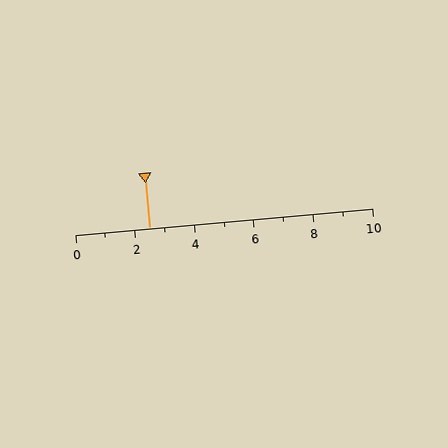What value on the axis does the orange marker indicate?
The marker indicates approximately 2.5.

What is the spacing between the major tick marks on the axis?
The major ticks are spaced 2 apart.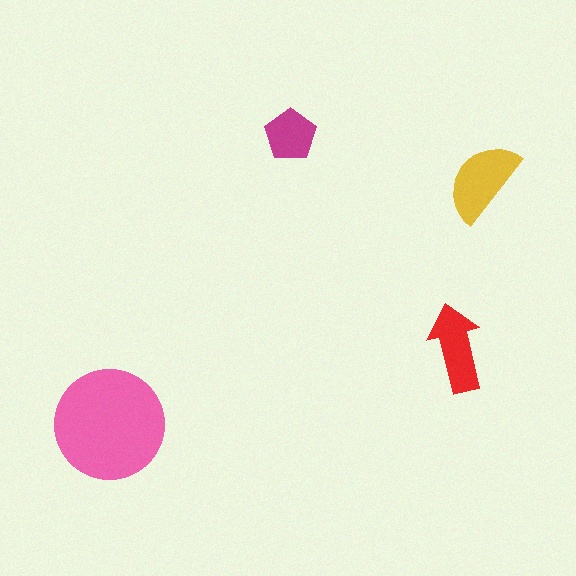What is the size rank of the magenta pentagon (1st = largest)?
4th.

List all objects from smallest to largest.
The magenta pentagon, the red arrow, the yellow semicircle, the pink circle.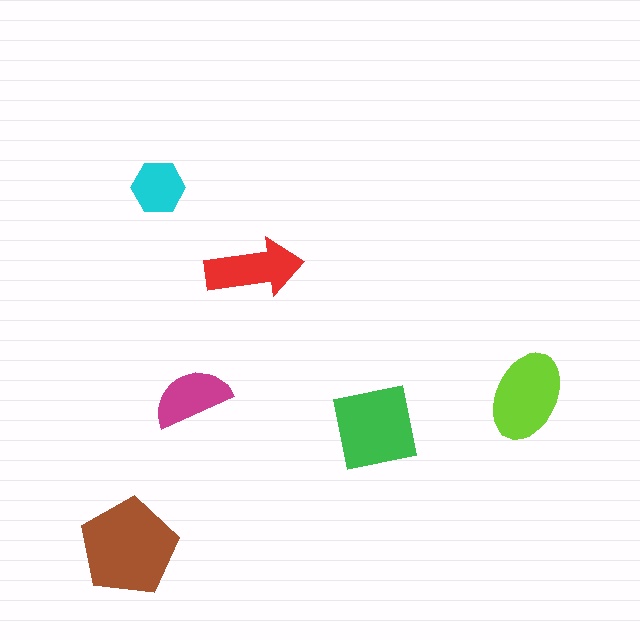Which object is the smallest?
The cyan hexagon.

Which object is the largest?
The brown pentagon.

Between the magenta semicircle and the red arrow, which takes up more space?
The red arrow.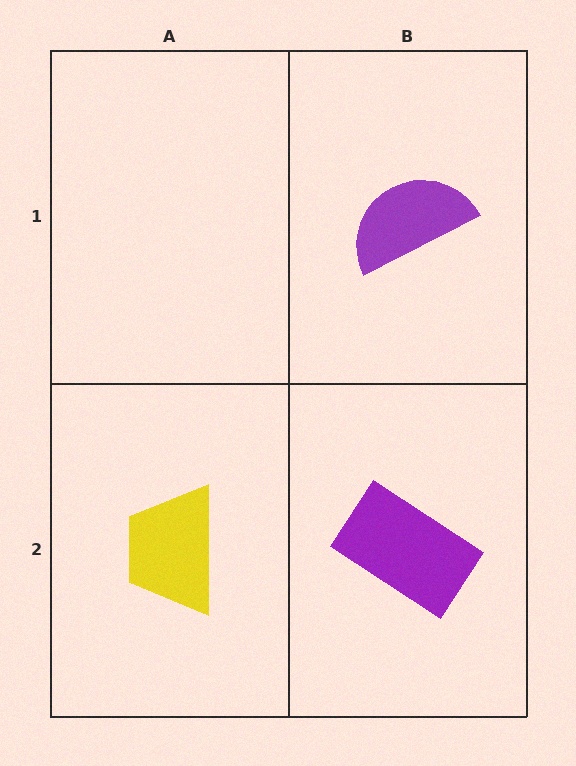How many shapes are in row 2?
2 shapes.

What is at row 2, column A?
A yellow trapezoid.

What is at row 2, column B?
A purple rectangle.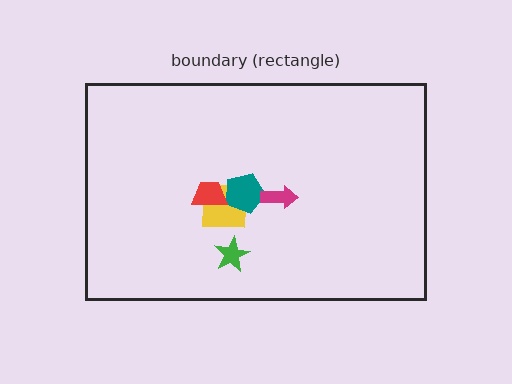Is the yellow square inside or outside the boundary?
Inside.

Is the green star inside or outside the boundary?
Inside.